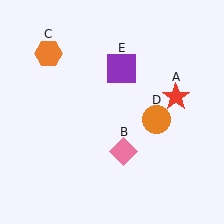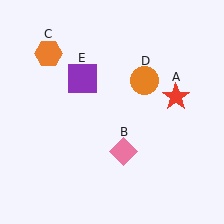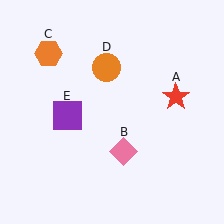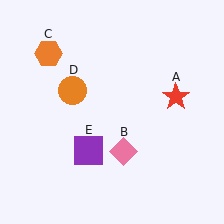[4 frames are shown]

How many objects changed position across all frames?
2 objects changed position: orange circle (object D), purple square (object E).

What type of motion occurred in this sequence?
The orange circle (object D), purple square (object E) rotated counterclockwise around the center of the scene.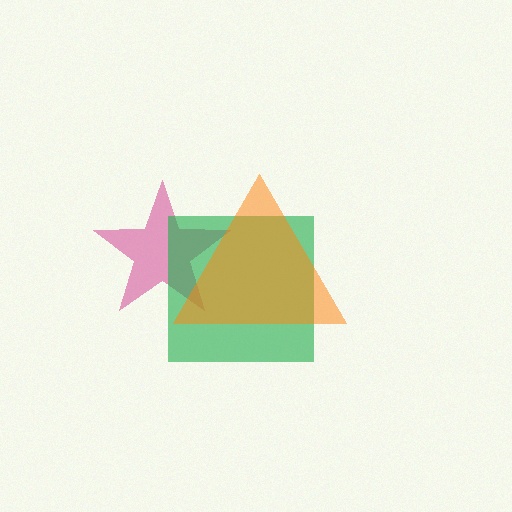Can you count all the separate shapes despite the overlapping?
Yes, there are 3 separate shapes.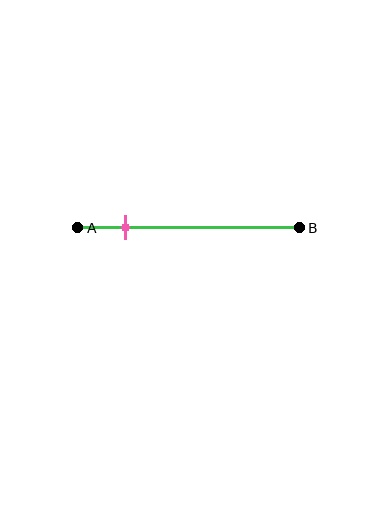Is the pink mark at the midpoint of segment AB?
No, the mark is at about 20% from A, not at the 50% midpoint.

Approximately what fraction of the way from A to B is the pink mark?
The pink mark is approximately 20% of the way from A to B.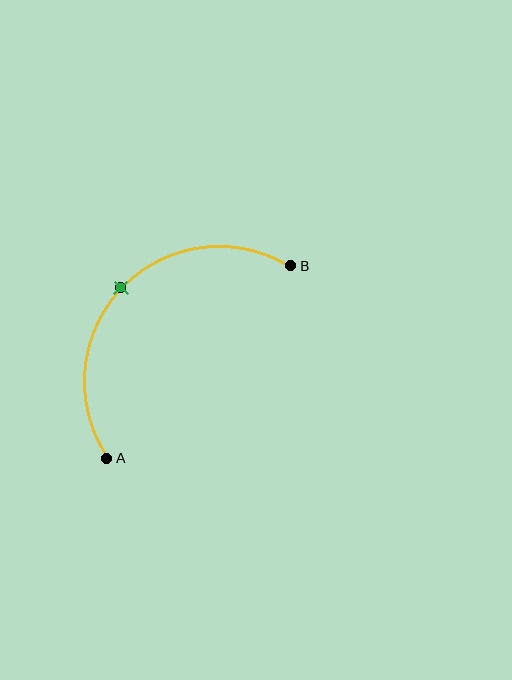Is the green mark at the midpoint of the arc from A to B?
Yes. The green mark lies on the arc at equal arc-length from both A and B — it is the arc midpoint.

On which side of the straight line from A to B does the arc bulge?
The arc bulges above and to the left of the straight line connecting A and B.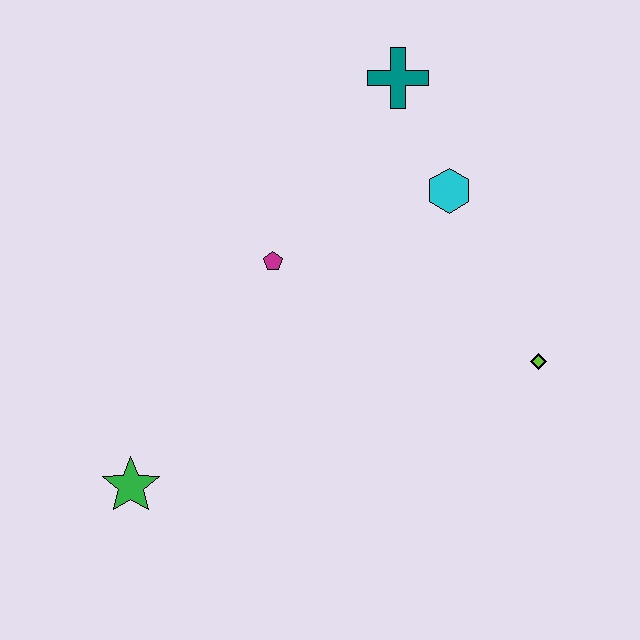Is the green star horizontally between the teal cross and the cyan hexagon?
No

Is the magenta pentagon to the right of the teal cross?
No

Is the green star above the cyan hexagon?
No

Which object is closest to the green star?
The magenta pentagon is closest to the green star.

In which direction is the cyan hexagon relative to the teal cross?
The cyan hexagon is below the teal cross.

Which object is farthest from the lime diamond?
The green star is farthest from the lime diamond.